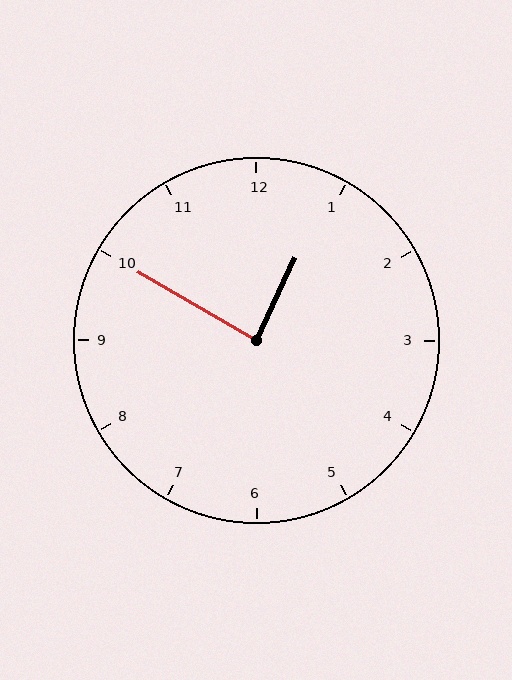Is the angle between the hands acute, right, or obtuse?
It is right.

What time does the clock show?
12:50.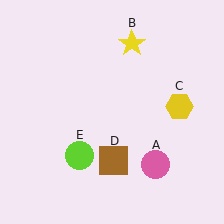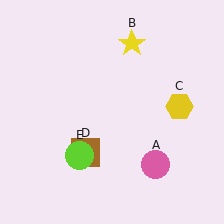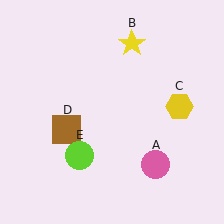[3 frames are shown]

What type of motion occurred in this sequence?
The brown square (object D) rotated clockwise around the center of the scene.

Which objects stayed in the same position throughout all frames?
Pink circle (object A) and yellow star (object B) and yellow hexagon (object C) and lime circle (object E) remained stationary.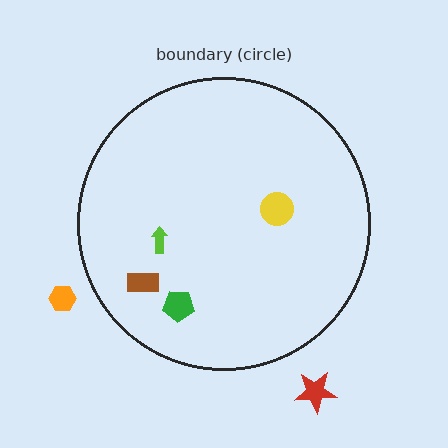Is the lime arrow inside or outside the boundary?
Inside.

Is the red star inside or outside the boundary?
Outside.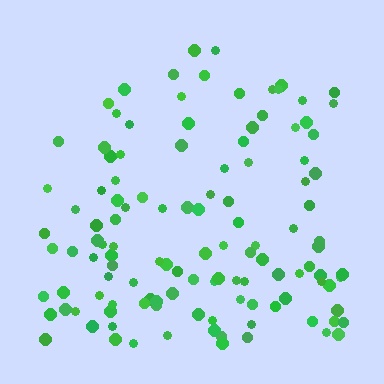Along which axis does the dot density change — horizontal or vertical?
Vertical.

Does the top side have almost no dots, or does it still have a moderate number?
Still a moderate number, just noticeably fewer than the bottom.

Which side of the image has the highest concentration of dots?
The bottom.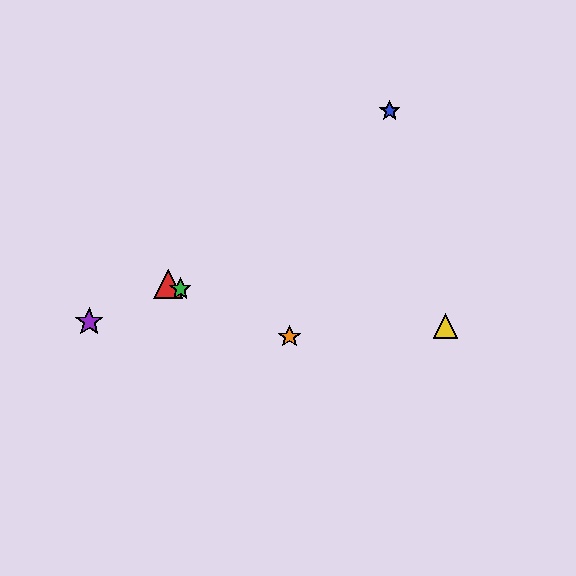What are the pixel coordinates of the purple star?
The purple star is at (89, 322).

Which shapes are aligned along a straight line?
The red triangle, the green star, the orange star are aligned along a straight line.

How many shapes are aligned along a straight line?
3 shapes (the red triangle, the green star, the orange star) are aligned along a straight line.